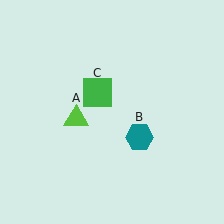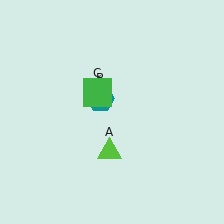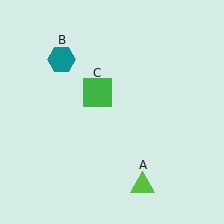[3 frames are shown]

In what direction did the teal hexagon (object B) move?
The teal hexagon (object B) moved up and to the left.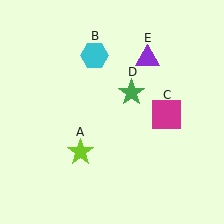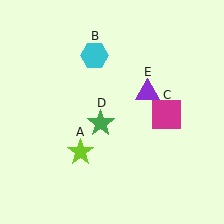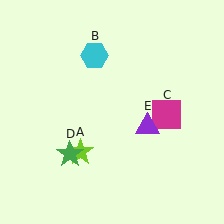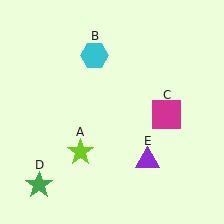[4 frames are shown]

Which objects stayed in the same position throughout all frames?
Lime star (object A) and cyan hexagon (object B) and magenta square (object C) remained stationary.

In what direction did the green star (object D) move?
The green star (object D) moved down and to the left.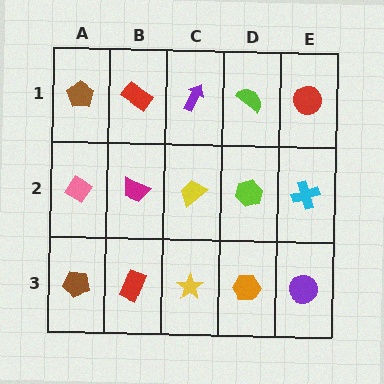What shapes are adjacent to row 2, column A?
A brown pentagon (row 1, column A), a brown pentagon (row 3, column A), a magenta trapezoid (row 2, column B).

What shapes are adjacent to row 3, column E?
A cyan cross (row 2, column E), an orange hexagon (row 3, column D).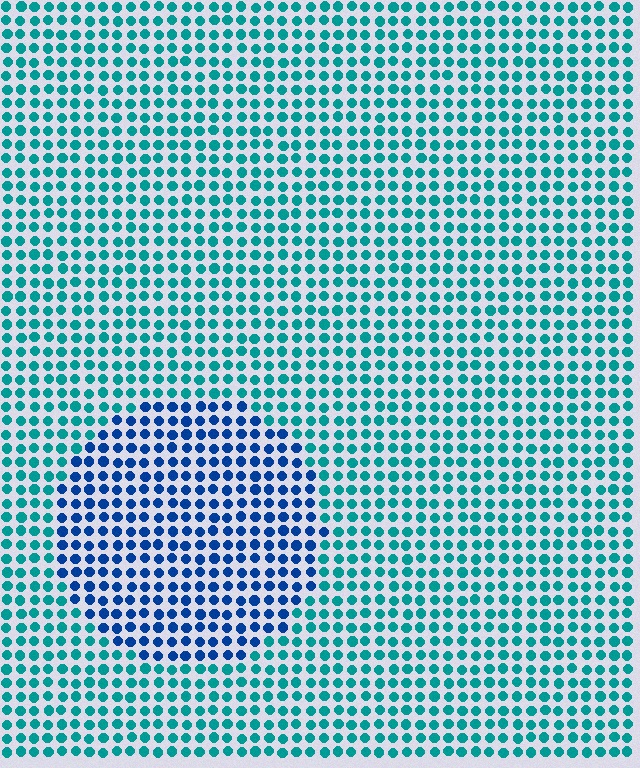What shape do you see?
I see a circle.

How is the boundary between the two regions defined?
The boundary is defined purely by a slight shift in hue (about 39 degrees). Spacing, size, and orientation are identical on both sides.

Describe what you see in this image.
The image is filled with small teal elements in a uniform arrangement. A circle-shaped region is visible where the elements are tinted to a slightly different hue, forming a subtle color boundary.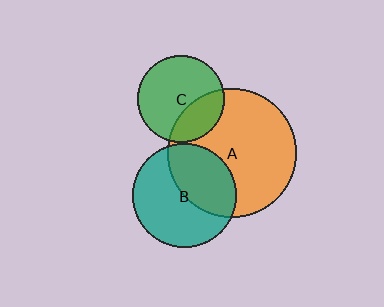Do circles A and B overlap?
Yes.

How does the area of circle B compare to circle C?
Approximately 1.4 times.